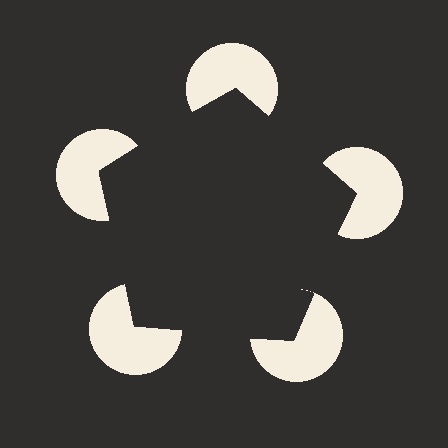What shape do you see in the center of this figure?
An illusory pentagon — its edges are inferred from the aligned wedge cuts in the pac-man discs, not physically drawn.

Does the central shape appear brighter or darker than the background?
It typically appears slightly darker than the background, even though no actual brightness change is drawn.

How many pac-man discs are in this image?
There are 5 — one at each vertex of the illusory pentagon.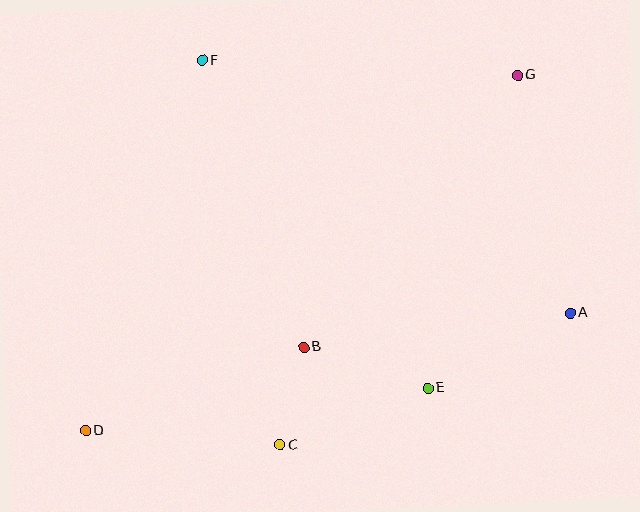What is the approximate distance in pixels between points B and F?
The distance between B and F is approximately 304 pixels.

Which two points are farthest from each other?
Points D and G are farthest from each other.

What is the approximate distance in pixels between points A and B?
The distance between A and B is approximately 269 pixels.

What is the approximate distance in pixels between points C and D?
The distance between C and D is approximately 195 pixels.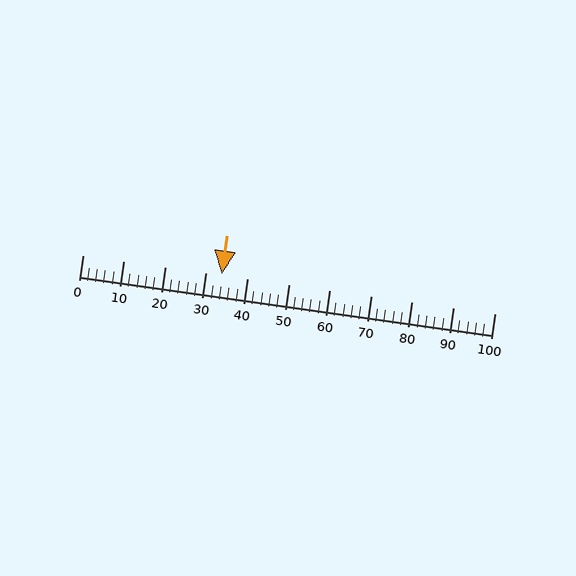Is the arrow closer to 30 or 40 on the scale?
The arrow is closer to 30.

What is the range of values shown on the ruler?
The ruler shows values from 0 to 100.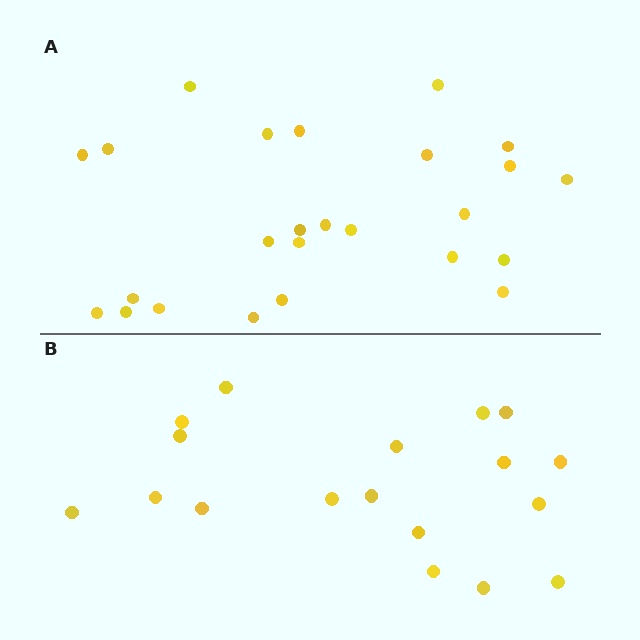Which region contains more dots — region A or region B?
Region A (the top region) has more dots.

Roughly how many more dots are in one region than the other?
Region A has roughly 8 or so more dots than region B.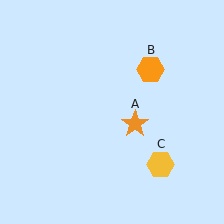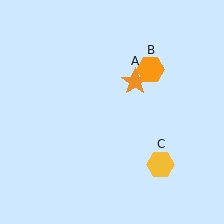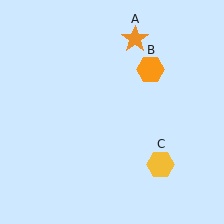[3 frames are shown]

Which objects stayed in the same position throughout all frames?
Orange hexagon (object B) and yellow hexagon (object C) remained stationary.